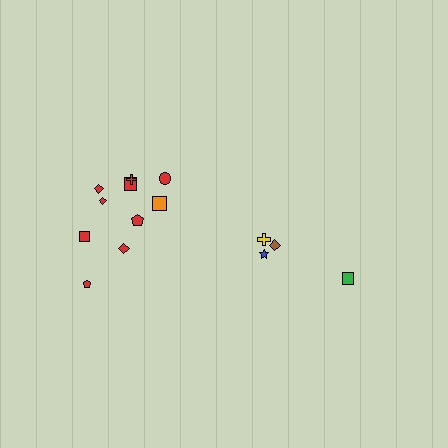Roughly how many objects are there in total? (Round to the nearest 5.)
Roughly 15 objects in total.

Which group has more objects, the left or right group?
The left group.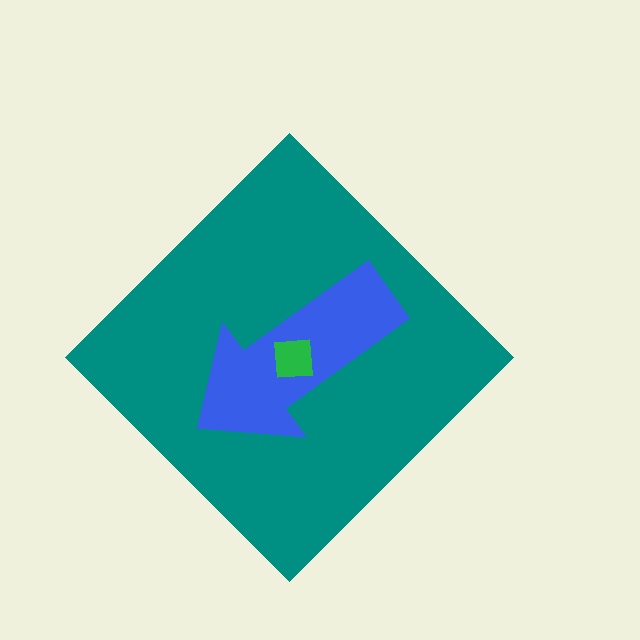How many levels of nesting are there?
3.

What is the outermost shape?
The teal diamond.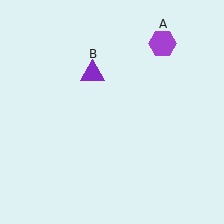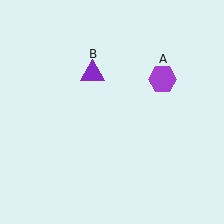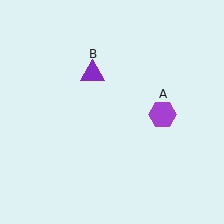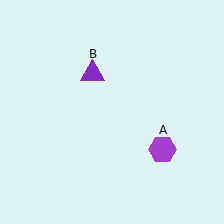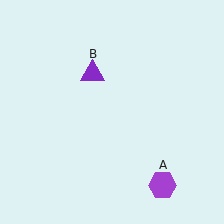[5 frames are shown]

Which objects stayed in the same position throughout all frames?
Purple triangle (object B) remained stationary.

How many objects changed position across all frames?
1 object changed position: purple hexagon (object A).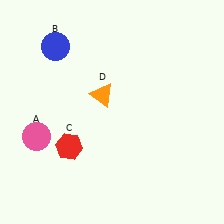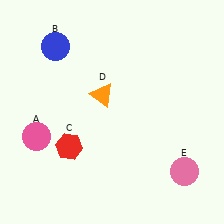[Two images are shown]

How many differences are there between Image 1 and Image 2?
There is 1 difference between the two images.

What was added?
A pink circle (E) was added in Image 2.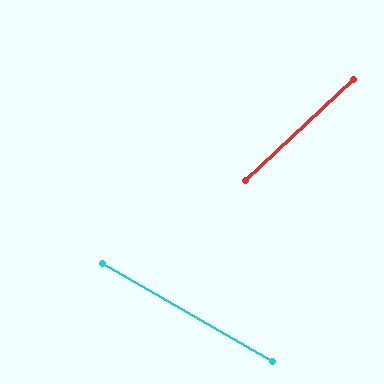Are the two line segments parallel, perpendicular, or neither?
Neither parallel nor perpendicular — they differ by about 73°.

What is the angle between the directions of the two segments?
Approximately 73 degrees.